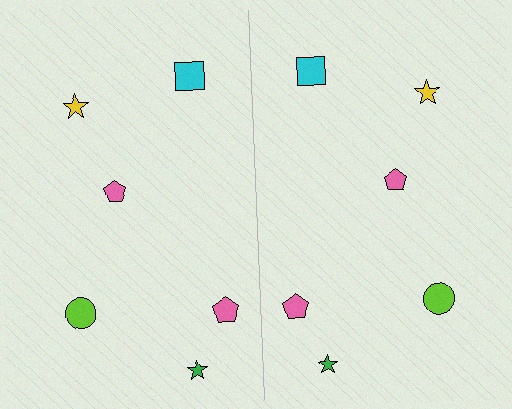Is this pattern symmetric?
Yes, this pattern has bilateral (reflection) symmetry.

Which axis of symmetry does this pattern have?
The pattern has a vertical axis of symmetry running through the center of the image.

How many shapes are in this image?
There are 12 shapes in this image.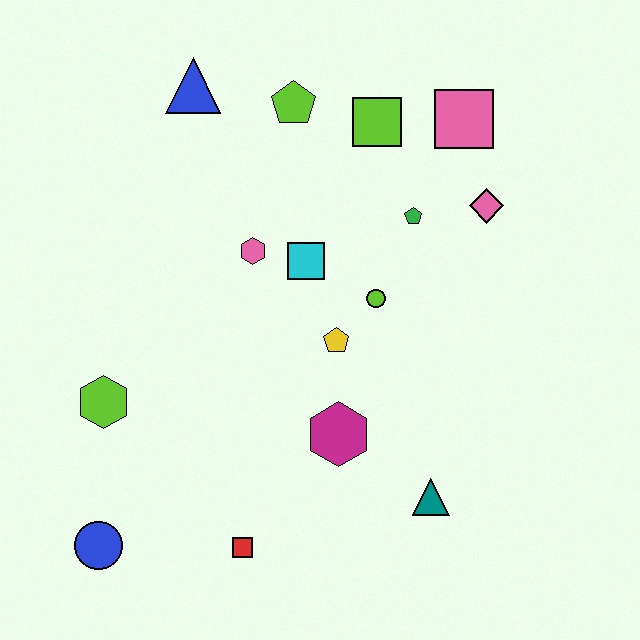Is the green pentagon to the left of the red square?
No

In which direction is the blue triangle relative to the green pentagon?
The blue triangle is to the left of the green pentagon.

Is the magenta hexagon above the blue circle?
Yes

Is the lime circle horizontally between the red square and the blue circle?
No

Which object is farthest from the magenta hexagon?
The blue triangle is farthest from the magenta hexagon.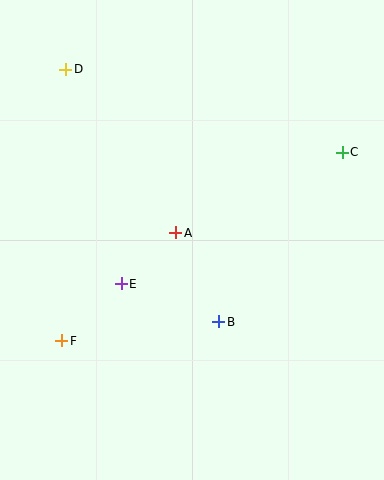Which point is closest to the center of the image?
Point A at (176, 233) is closest to the center.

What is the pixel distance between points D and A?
The distance between D and A is 197 pixels.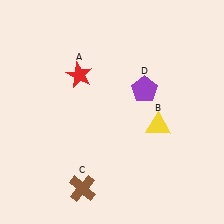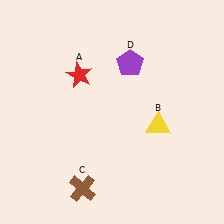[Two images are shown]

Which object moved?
The purple pentagon (D) moved up.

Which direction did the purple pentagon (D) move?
The purple pentagon (D) moved up.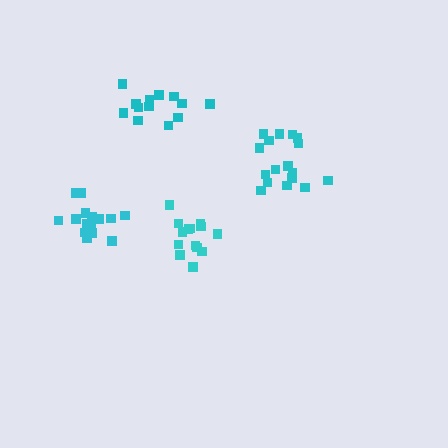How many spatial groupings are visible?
There are 4 spatial groupings.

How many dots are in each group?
Group 1: 17 dots, Group 2: 14 dots, Group 3: 17 dots, Group 4: 13 dots (61 total).